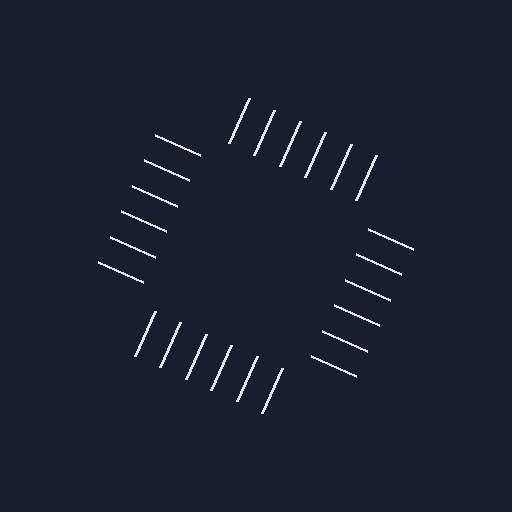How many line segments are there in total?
24 — 6 along each of the 4 edges.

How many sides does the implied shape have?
4 sides — the line-ends trace a square.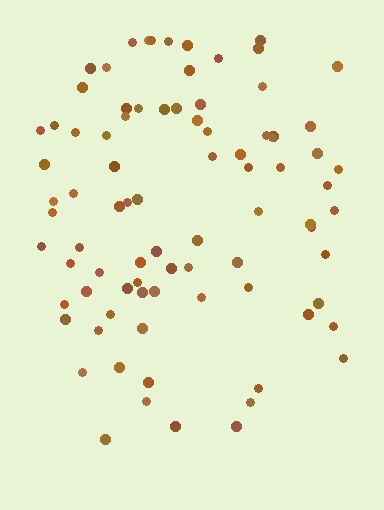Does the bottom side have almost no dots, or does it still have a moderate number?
Still a moderate number, just noticeably fewer than the top.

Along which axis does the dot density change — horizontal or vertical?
Vertical.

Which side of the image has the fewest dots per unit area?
The bottom.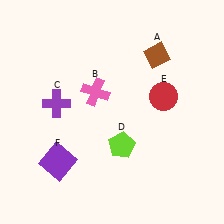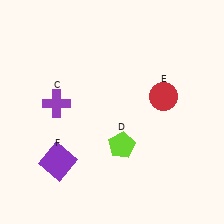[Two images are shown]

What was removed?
The pink cross (B), the brown diamond (A) were removed in Image 2.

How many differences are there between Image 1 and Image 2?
There are 2 differences between the two images.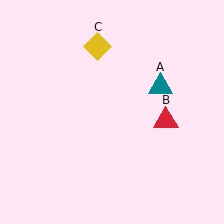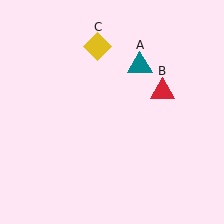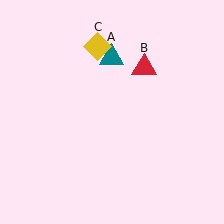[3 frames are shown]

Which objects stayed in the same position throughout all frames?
Yellow diamond (object C) remained stationary.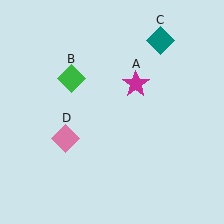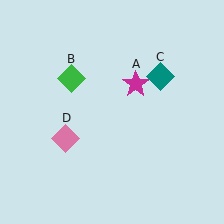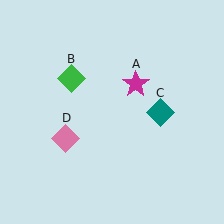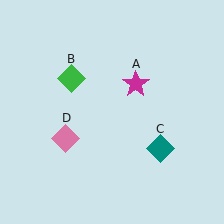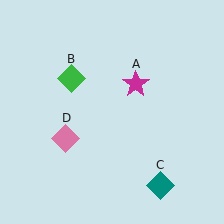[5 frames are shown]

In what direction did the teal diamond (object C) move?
The teal diamond (object C) moved down.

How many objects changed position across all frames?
1 object changed position: teal diamond (object C).